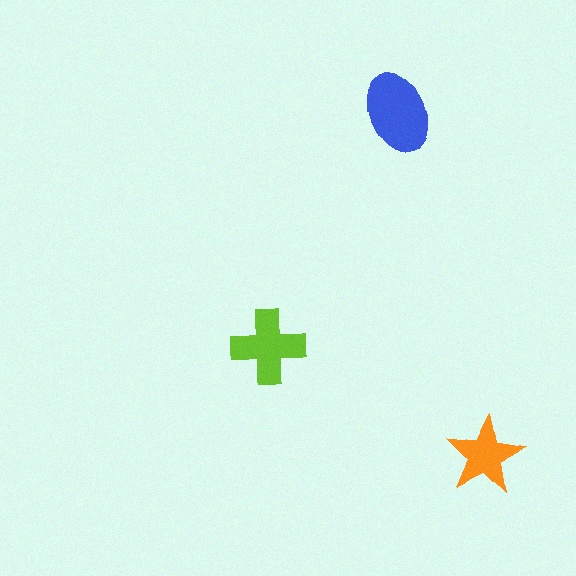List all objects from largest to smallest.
The blue ellipse, the lime cross, the orange star.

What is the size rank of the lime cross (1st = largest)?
2nd.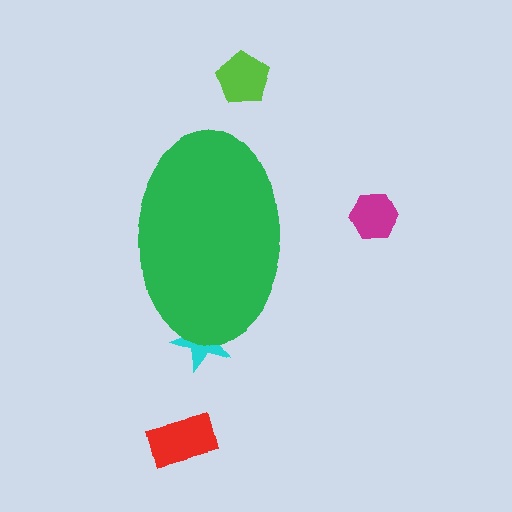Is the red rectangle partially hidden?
No, the red rectangle is fully visible.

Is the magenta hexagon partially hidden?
No, the magenta hexagon is fully visible.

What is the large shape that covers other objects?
A green ellipse.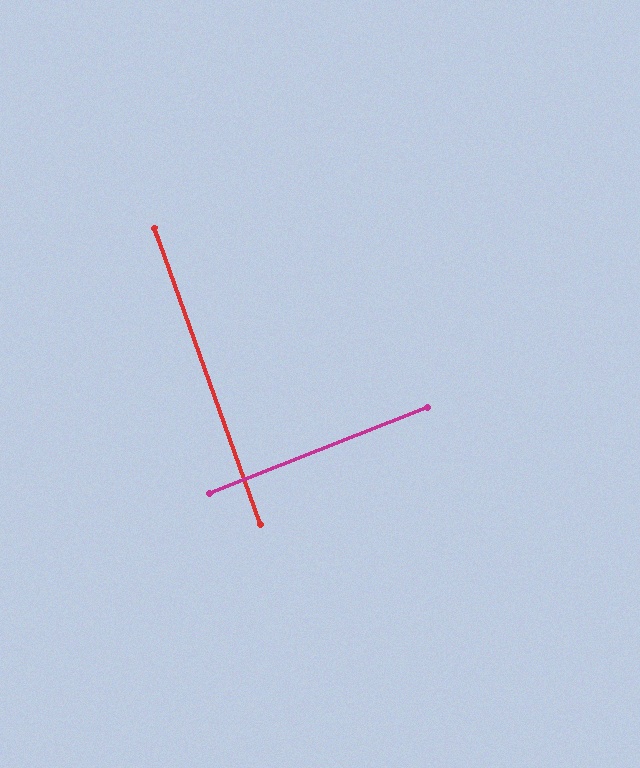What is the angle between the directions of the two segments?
Approximately 88 degrees.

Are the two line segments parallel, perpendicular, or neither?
Perpendicular — they meet at approximately 88°.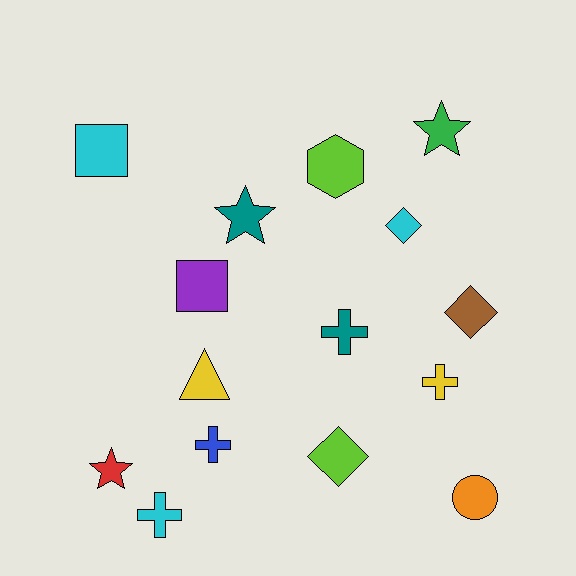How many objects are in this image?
There are 15 objects.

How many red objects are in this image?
There is 1 red object.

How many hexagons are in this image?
There is 1 hexagon.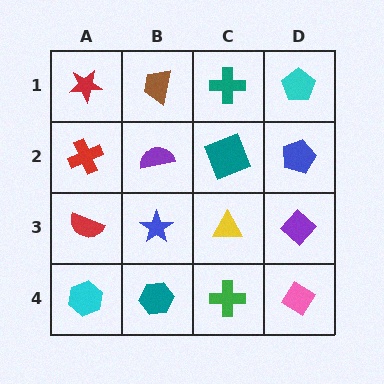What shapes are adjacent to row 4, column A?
A red semicircle (row 3, column A), a teal hexagon (row 4, column B).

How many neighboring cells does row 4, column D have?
2.